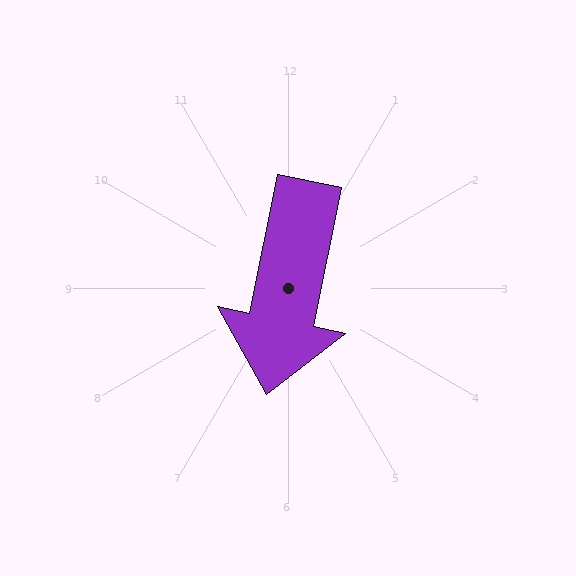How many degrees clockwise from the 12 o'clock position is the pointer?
Approximately 192 degrees.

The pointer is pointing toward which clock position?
Roughly 6 o'clock.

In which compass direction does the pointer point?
South.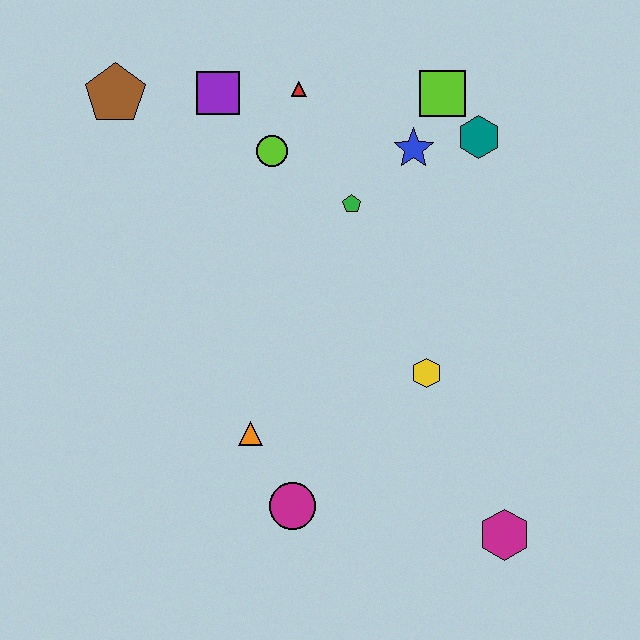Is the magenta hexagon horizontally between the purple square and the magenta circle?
No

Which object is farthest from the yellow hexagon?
The brown pentagon is farthest from the yellow hexagon.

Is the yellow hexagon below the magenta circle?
No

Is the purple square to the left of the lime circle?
Yes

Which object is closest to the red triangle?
The lime circle is closest to the red triangle.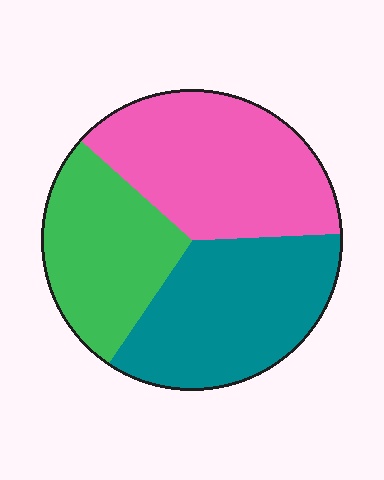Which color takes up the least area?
Green, at roughly 25%.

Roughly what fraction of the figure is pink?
Pink takes up about three eighths (3/8) of the figure.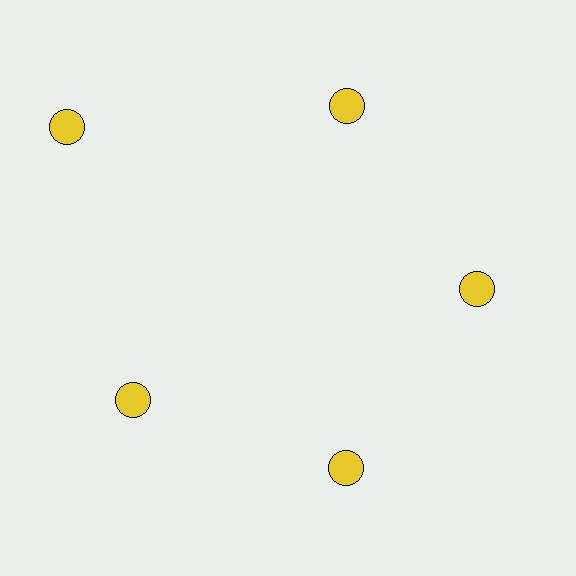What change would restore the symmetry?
The symmetry would be restored by moving it inward, back onto the ring so that all 5 circles sit at equal angles and equal distance from the center.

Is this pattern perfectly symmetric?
No. The 5 yellow circles are arranged in a ring, but one element near the 10 o'clock position is pushed outward from the center, breaking the 5-fold rotational symmetry.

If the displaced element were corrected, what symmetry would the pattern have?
It would have 5-fold rotational symmetry — the pattern would map onto itself every 72 degrees.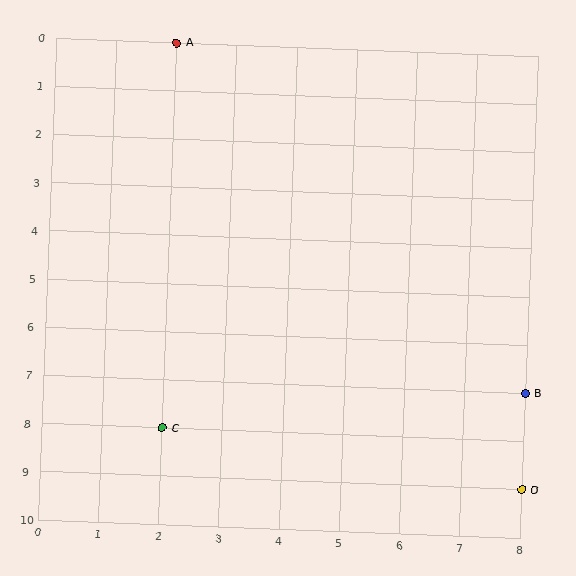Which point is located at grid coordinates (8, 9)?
Point D is at (8, 9).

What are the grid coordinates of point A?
Point A is at grid coordinates (2, 0).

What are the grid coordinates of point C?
Point C is at grid coordinates (2, 8).